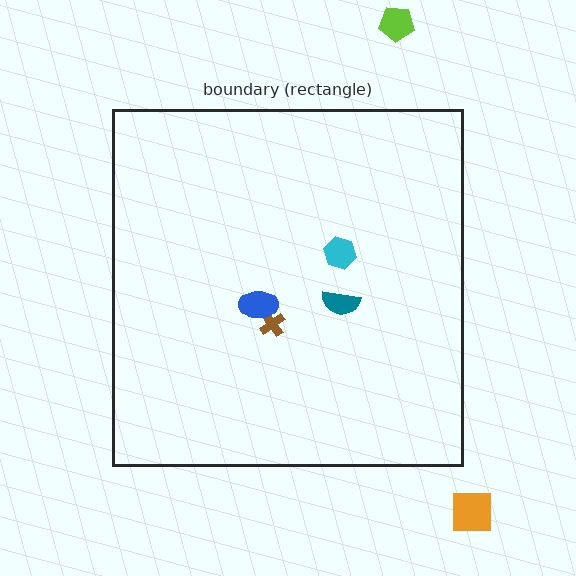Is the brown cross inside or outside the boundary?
Inside.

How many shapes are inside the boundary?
4 inside, 2 outside.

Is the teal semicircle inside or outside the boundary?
Inside.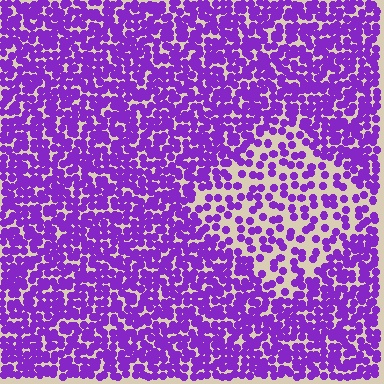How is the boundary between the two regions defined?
The boundary is defined by a change in element density (approximately 2.1x ratio). All elements are the same color, size, and shape.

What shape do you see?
I see a diamond.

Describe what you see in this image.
The image contains small purple elements arranged at two different densities. A diamond-shaped region is visible where the elements are less densely packed than the surrounding area.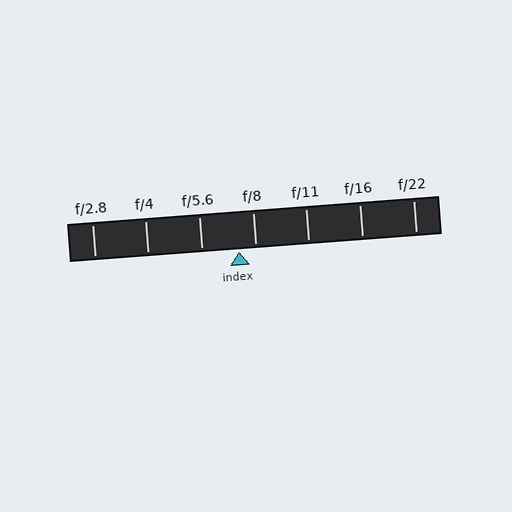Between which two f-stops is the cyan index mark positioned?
The index mark is between f/5.6 and f/8.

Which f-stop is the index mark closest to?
The index mark is closest to f/8.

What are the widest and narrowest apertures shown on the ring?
The widest aperture shown is f/2.8 and the narrowest is f/22.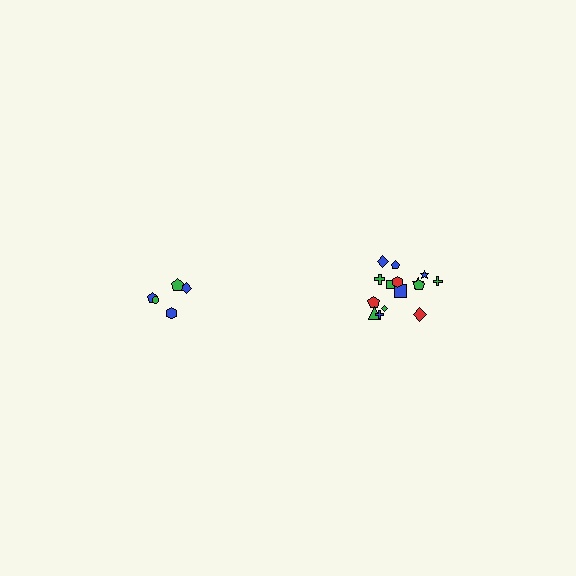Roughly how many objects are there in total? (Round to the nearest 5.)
Roughly 20 objects in total.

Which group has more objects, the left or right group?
The right group.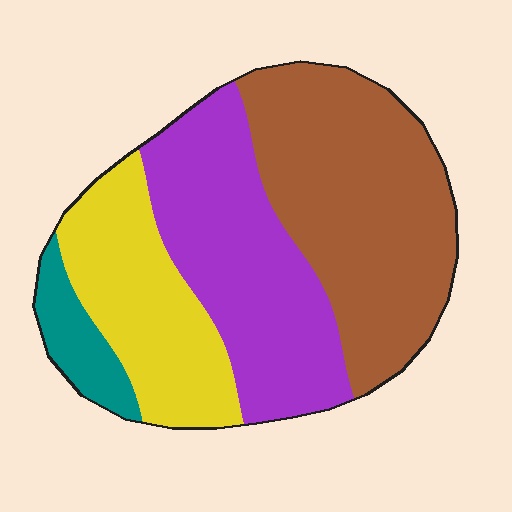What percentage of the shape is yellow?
Yellow takes up about one quarter (1/4) of the shape.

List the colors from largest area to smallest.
From largest to smallest: brown, purple, yellow, teal.